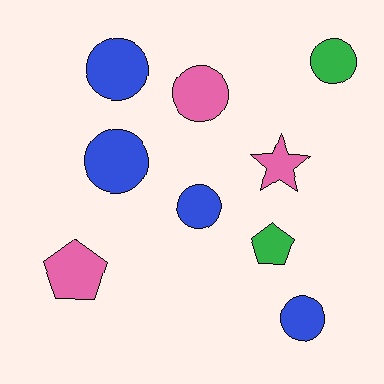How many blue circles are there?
There are 4 blue circles.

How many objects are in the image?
There are 9 objects.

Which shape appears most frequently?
Circle, with 6 objects.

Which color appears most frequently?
Blue, with 4 objects.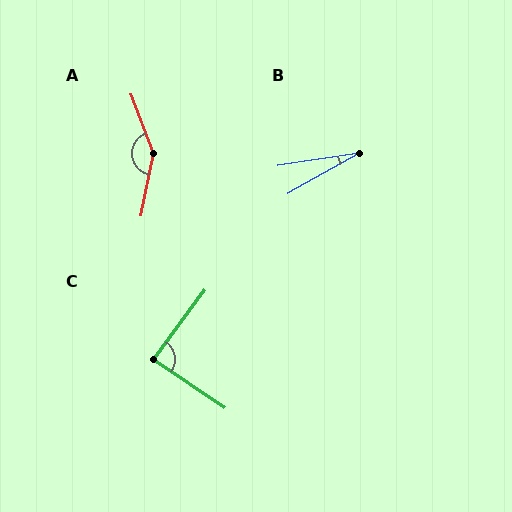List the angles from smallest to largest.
B (21°), C (88°), A (148°).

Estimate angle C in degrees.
Approximately 88 degrees.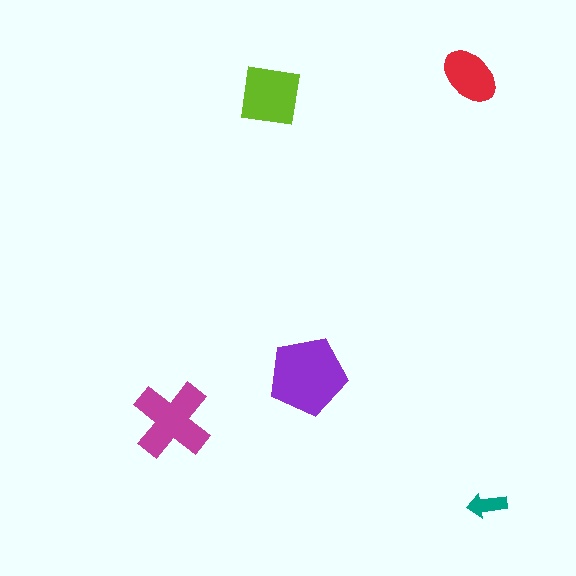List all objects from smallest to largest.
The teal arrow, the red ellipse, the lime square, the magenta cross, the purple pentagon.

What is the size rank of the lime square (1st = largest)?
3rd.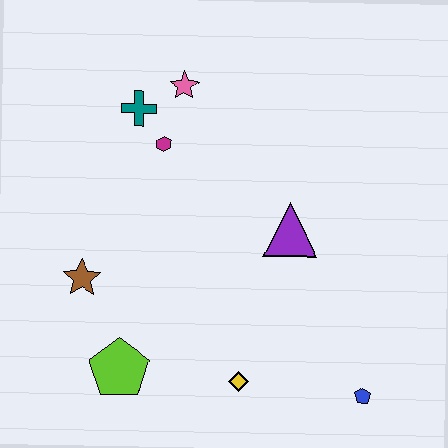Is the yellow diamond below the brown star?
Yes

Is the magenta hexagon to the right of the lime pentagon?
Yes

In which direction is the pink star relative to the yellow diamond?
The pink star is above the yellow diamond.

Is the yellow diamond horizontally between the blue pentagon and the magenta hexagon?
Yes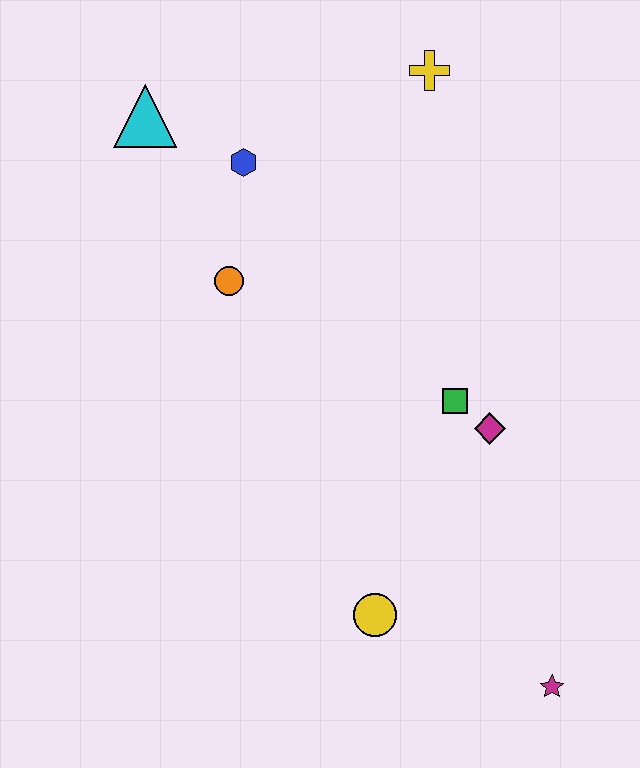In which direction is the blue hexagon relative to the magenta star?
The blue hexagon is above the magenta star.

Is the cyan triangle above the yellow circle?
Yes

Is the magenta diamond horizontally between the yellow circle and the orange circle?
No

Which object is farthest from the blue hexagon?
The magenta star is farthest from the blue hexagon.